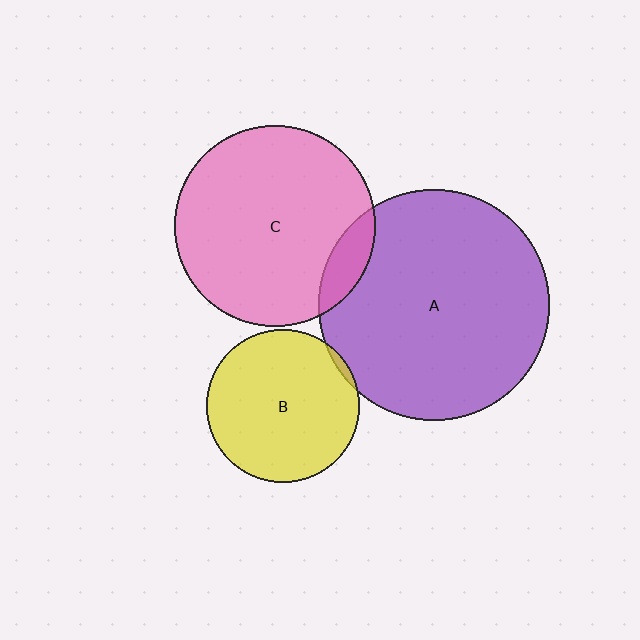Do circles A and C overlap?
Yes.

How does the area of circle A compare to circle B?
Approximately 2.3 times.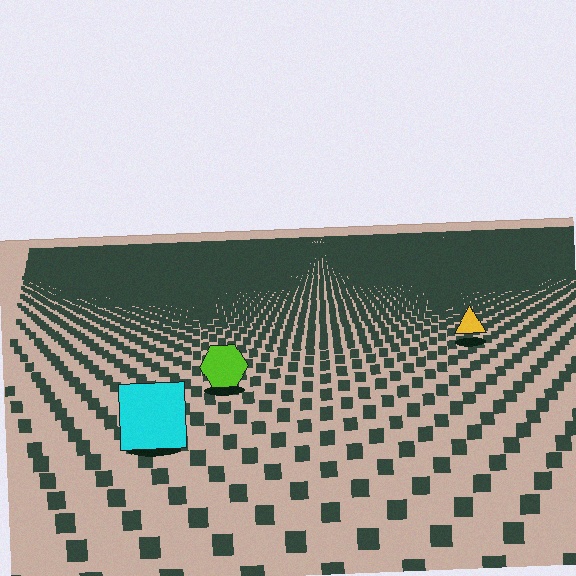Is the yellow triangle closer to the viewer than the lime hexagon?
No. The lime hexagon is closer — you can tell from the texture gradient: the ground texture is coarser near it.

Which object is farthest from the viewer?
The yellow triangle is farthest from the viewer. It appears smaller and the ground texture around it is denser.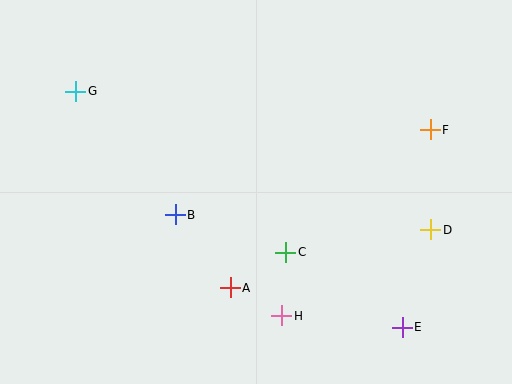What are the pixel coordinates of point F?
Point F is at (430, 130).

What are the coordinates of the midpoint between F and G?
The midpoint between F and G is at (253, 110).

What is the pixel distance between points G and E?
The distance between G and E is 403 pixels.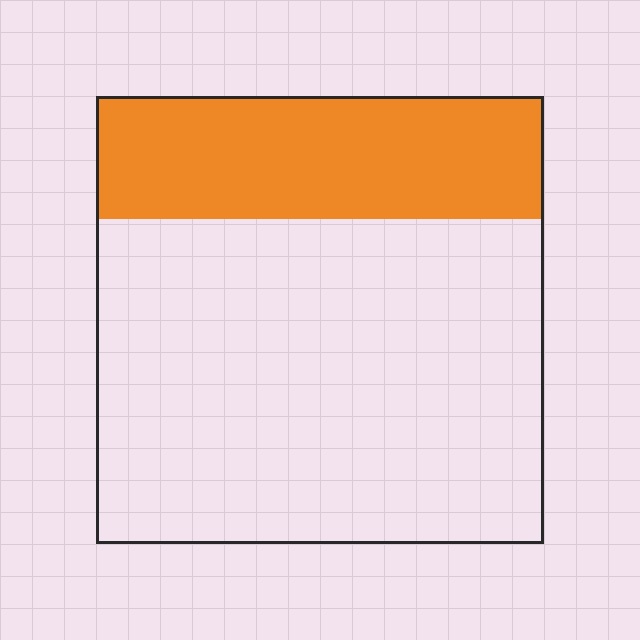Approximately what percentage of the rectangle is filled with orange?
Approximately 25%.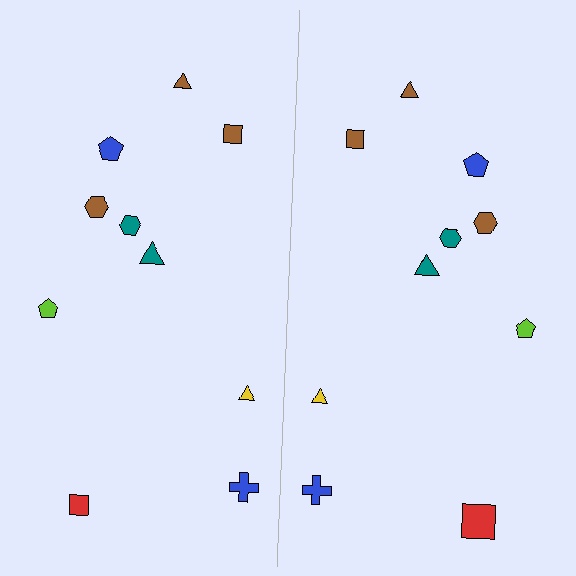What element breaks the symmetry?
The red square on the right side has a different size than its mirror counterpart.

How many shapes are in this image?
There are 20 shapes in this image.